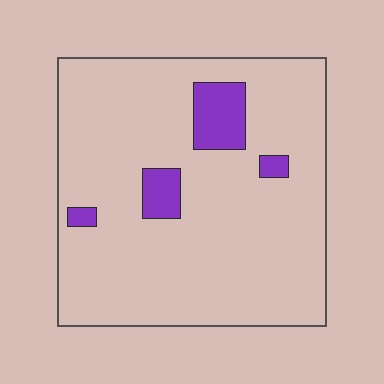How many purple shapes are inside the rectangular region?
4.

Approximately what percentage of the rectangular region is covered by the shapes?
Approximately 10%.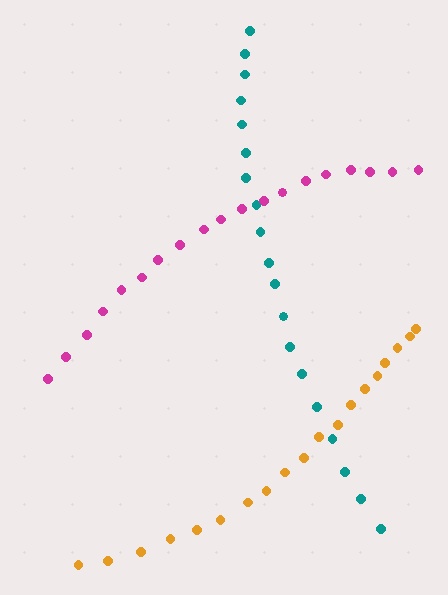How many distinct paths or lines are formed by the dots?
There are 3 distinct paths.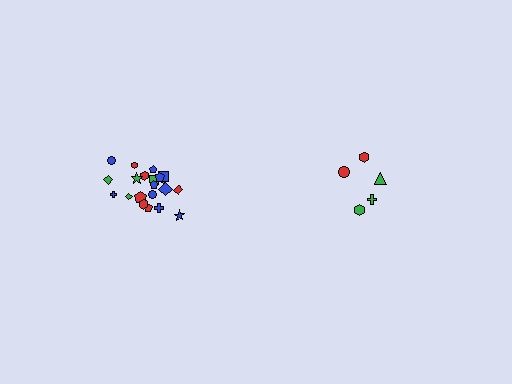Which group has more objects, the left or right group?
The left group.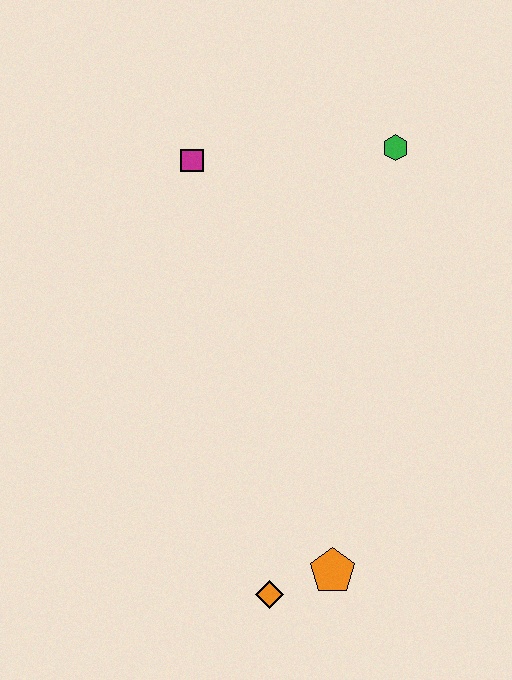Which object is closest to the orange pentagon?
The orange diamond is closest to the orange pentagon.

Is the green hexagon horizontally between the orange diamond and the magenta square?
No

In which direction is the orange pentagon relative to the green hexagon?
The orange pentagon is below the green hexagon.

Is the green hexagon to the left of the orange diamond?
No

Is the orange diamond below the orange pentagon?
Yes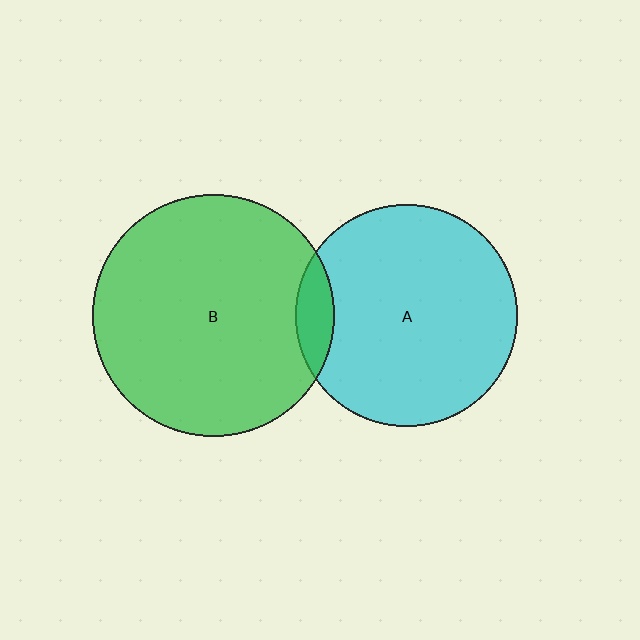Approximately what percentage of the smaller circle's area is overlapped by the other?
Approximately 10%.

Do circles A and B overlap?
Yes.